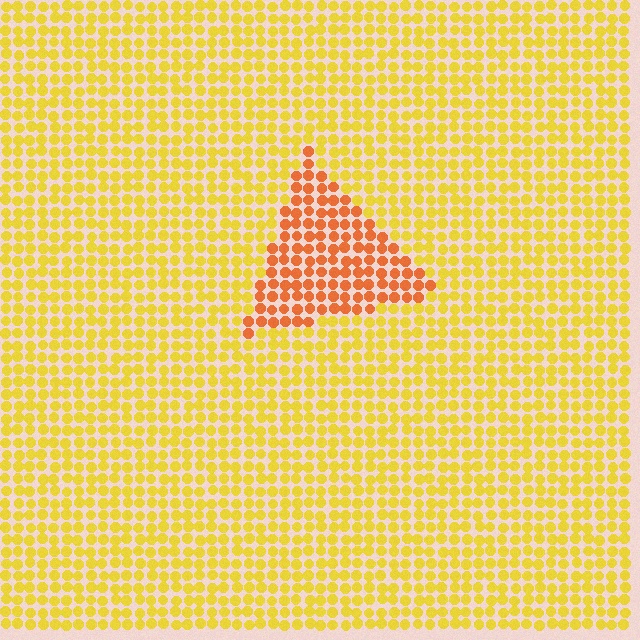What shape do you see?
I see a triangle.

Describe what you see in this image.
The image is filled with small yellow elements in a uniform arrangement. A triangle-shaped region is visible where the elements are tinted to a slightly different hue, forming a subtle color boundary.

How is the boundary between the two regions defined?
The boundary is defined purely by a slight shift in hue (about 34 degrees). Spacing, size, and orientation are identical on both sides.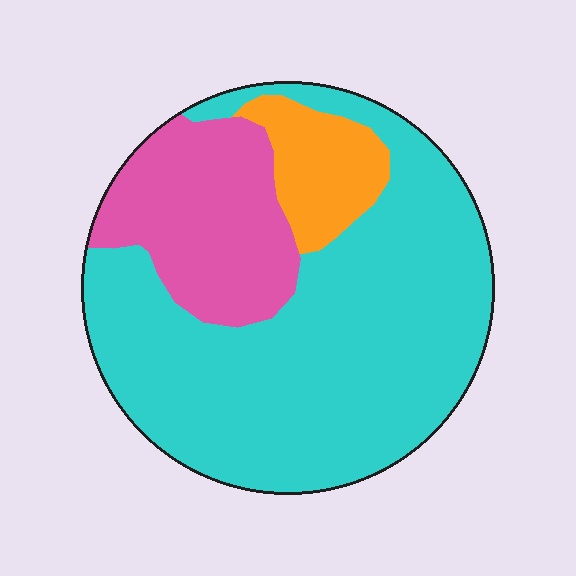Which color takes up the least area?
Orange, at roughly 10%.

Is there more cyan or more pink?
Cyan.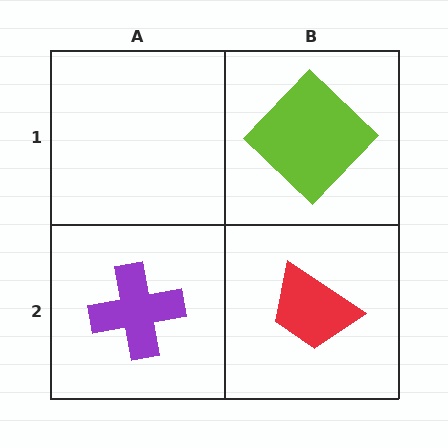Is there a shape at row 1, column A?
No, that cell is empty.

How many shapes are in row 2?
2 shapes.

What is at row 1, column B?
A lime diamond.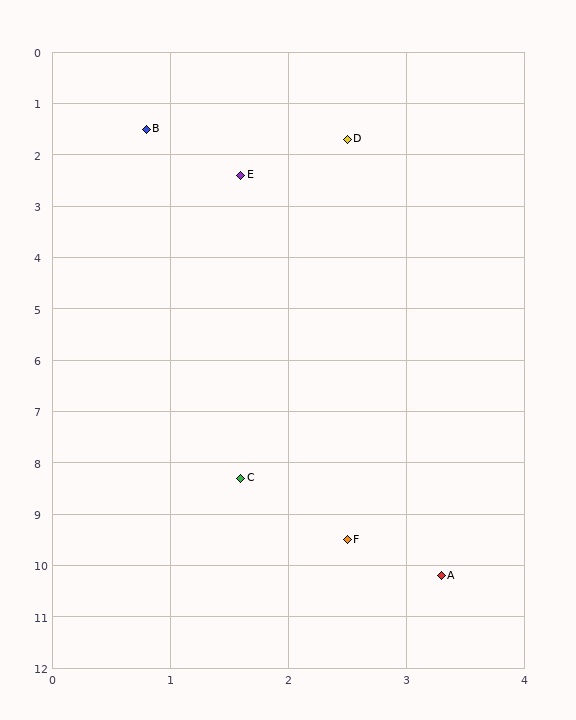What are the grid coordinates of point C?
Point C is at approximately (1.6, 8.3).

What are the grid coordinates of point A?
Point A is at approximately (3.3, 10.2).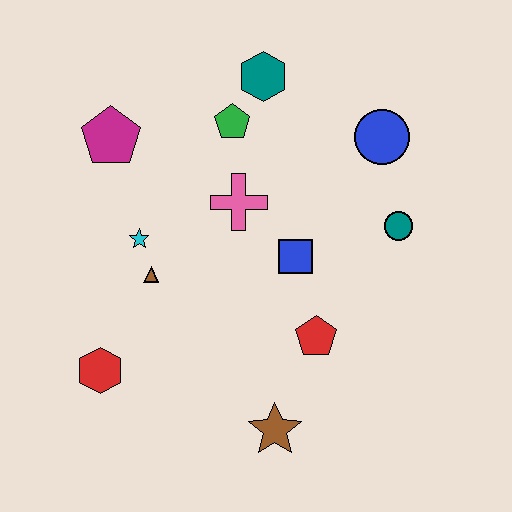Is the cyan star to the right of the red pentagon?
No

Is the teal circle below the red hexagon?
No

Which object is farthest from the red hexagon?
The blue circle is farthest from the red hexagon.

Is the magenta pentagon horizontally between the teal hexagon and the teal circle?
No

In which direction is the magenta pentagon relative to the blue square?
The magenta pentagon is to the left of the blue square.